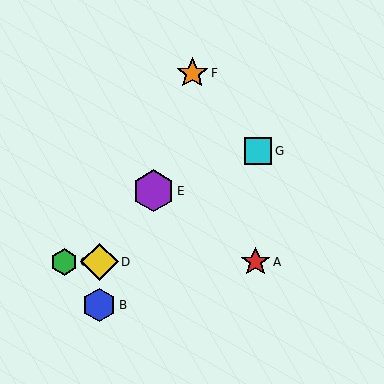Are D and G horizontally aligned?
No, D is at y≈262 and G is at y≈151.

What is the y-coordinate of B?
Object B is at y≈305.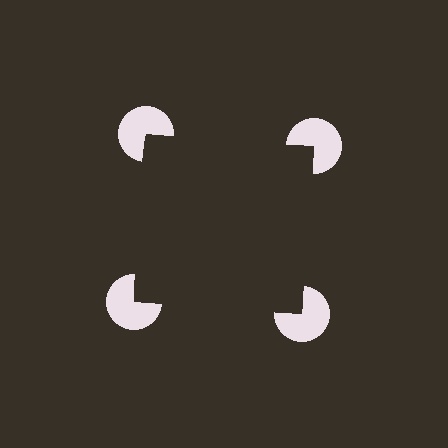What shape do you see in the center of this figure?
An illusory square — its edges are inferred from the aligned wedge cuts in the pac-man discs, not physically drawn.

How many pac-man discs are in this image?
There are 4 — one at each vertex of the illusory square.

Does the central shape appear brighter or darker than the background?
It typically appears slightly darker than the background, even though no actual brightness change is drawn.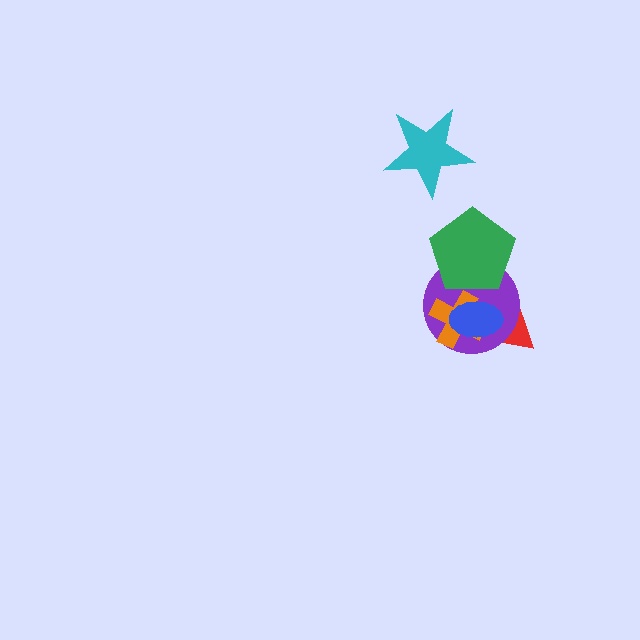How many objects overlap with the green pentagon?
2 objects overlap with the green pentagon.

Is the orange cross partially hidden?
Yes, it is partially covered by another shape.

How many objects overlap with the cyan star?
0 objects overlap with the cyan star.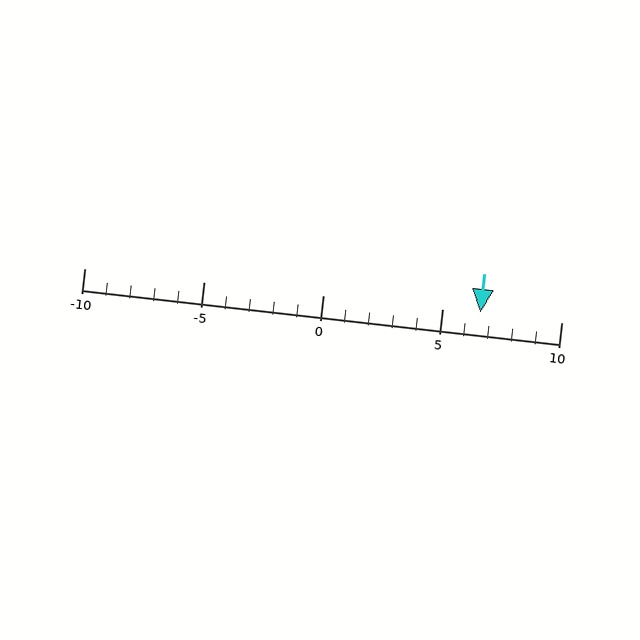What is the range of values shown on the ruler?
The ruler shows values from -10 to 10.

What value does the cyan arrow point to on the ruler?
The cyan arrow points to approximately 7.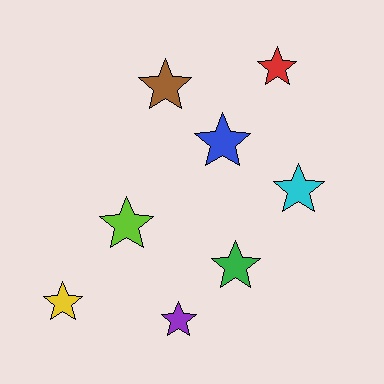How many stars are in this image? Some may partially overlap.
There are 8 stars.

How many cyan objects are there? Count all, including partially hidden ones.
There is 1 cyan object.